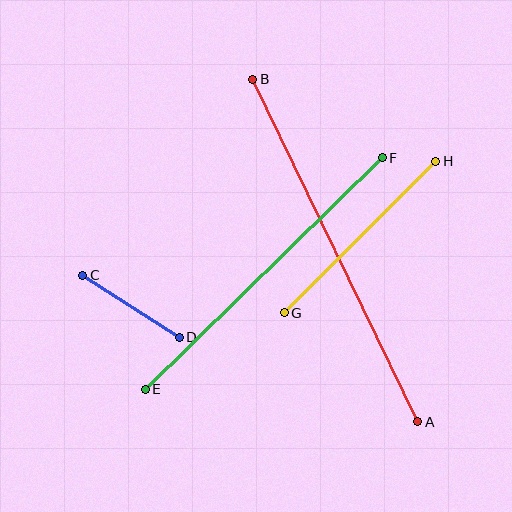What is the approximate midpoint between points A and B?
The midpoint is at approximately (335, 251) pixels.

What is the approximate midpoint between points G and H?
The midpoint is at approximately (360, 237) pixels.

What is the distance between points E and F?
The distance is approximately 331 pixels.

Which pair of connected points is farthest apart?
Points A and B are farthest apart.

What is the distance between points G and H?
The distance is approximately 214 pixels.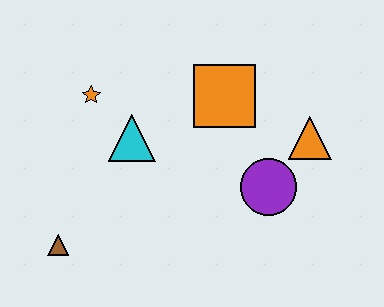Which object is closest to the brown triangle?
The cyan triangle is closest to the brown triangle.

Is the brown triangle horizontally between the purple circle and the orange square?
No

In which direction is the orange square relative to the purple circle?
The orange square is above the purple circle.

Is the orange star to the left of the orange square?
Yes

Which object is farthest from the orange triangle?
The brown triangle is farthest from the orange triangle.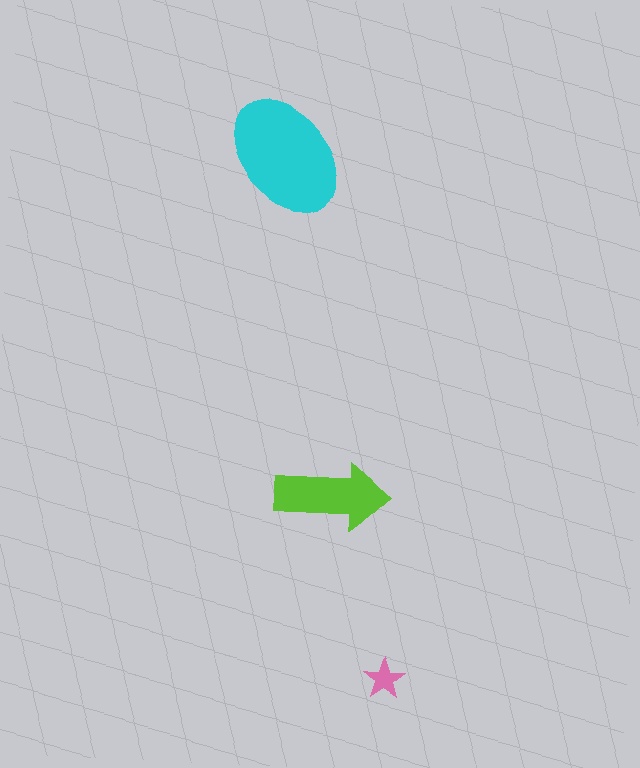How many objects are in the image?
There are 3 objects in the image.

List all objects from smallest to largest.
The pink star, the lime arrow, the cyan ellipse.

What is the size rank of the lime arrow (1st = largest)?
2nd.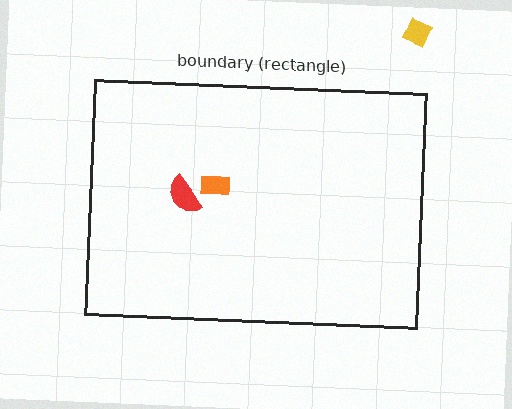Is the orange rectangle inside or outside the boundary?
Inside.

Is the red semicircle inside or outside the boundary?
Inside.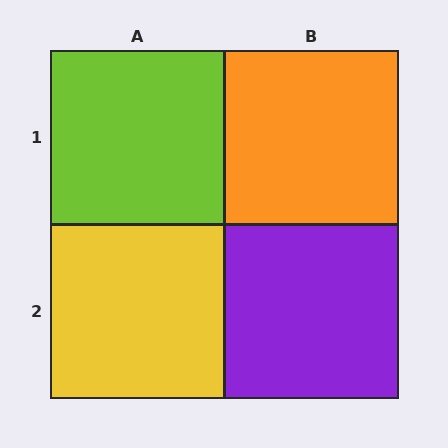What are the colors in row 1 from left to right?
Lime, orange.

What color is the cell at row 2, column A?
Yellow.